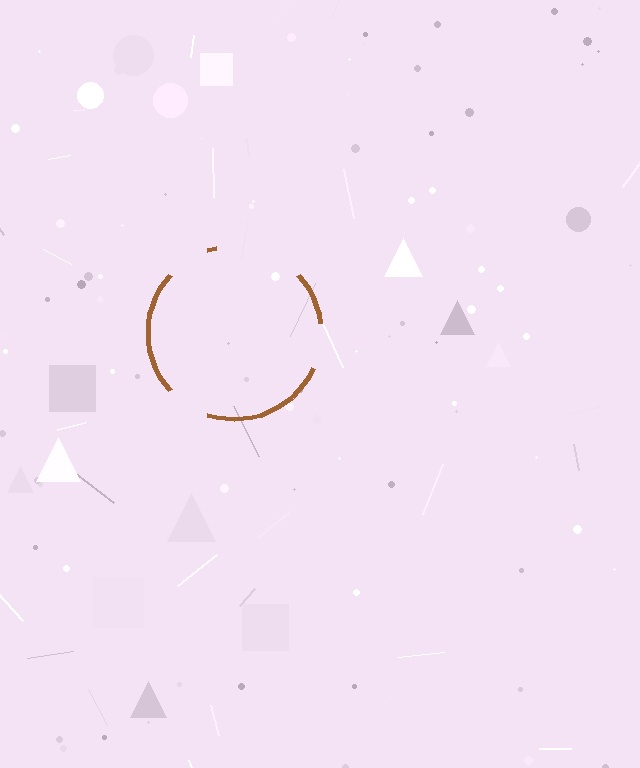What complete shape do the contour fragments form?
The contour fragments form a circle.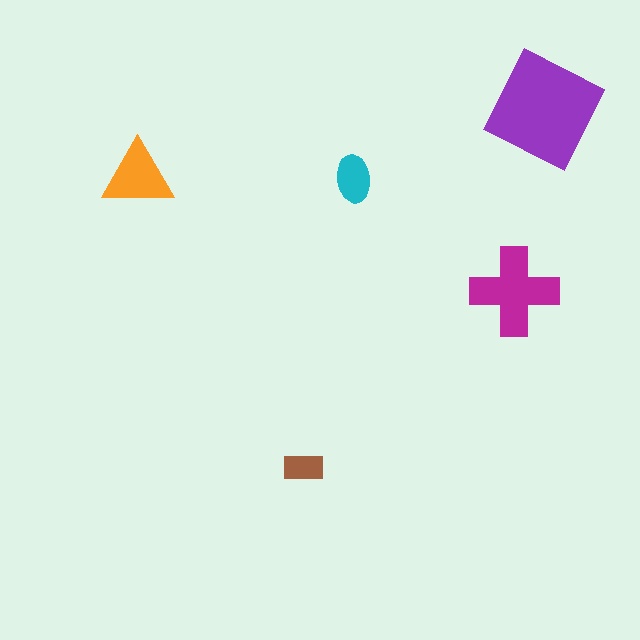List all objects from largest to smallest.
The purple diamond, the magenta cross, the orange triangle, the cyan ellipse, the brown rectangle.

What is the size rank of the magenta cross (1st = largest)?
2nd.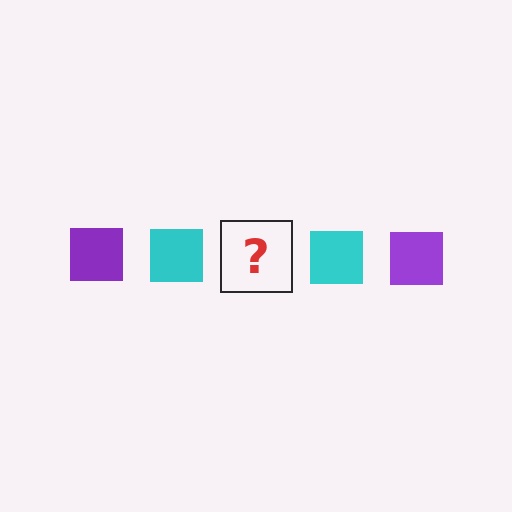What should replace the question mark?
The question mark should be replaced with a purple square.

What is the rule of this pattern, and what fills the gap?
The rule is that the pattern cycles through purple, cyan squares. The gap should be filled with a purple square.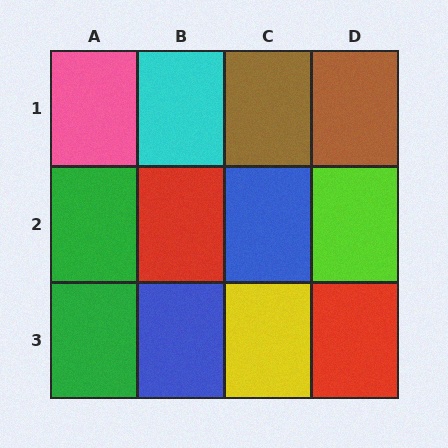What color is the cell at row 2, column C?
Blue.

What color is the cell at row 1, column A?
Pink.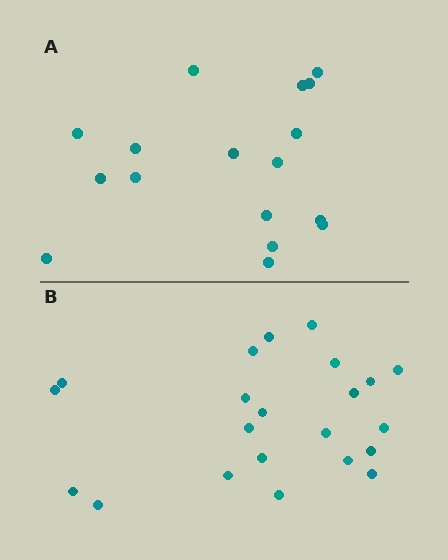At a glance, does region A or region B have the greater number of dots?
Region B (the bottom region) has more dots.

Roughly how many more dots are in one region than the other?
Region B has about 5 more dots than region A.